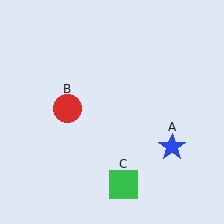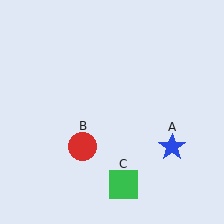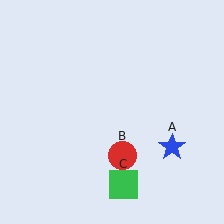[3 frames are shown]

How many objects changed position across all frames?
1 object changed position: red circle (object B).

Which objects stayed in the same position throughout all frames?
Blue star (object A) and green square (object C) remained stationary.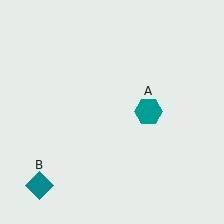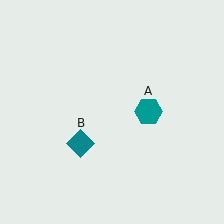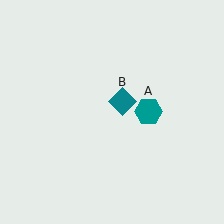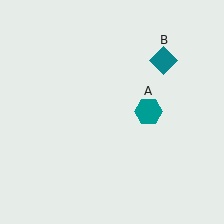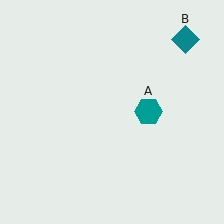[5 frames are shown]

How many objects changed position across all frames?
1 object changed position: teal diamond (object B).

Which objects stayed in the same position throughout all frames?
Teal hexagon (object A) remained stationary.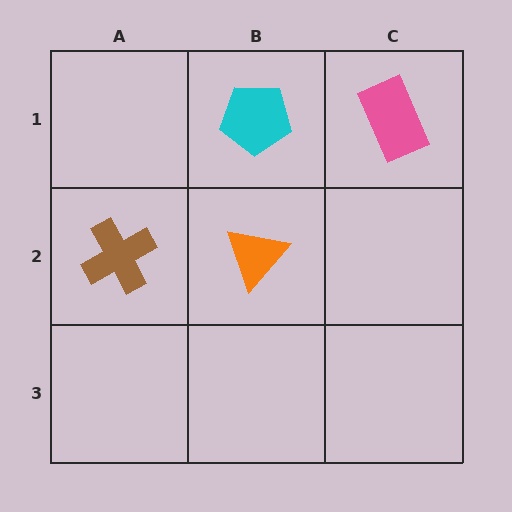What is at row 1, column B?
A cyan pentagon.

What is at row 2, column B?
An orange triangle.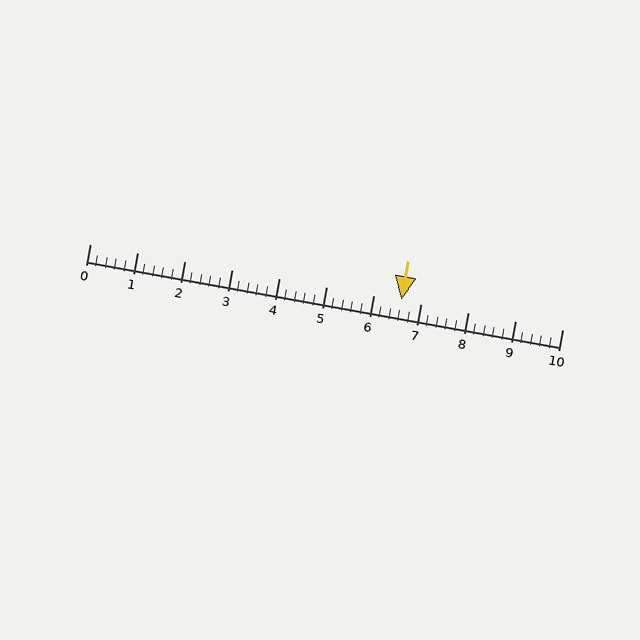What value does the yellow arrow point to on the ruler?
The yellow arrow points to approximately 6.6.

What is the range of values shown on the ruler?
The ruler shows values from 0 to 10.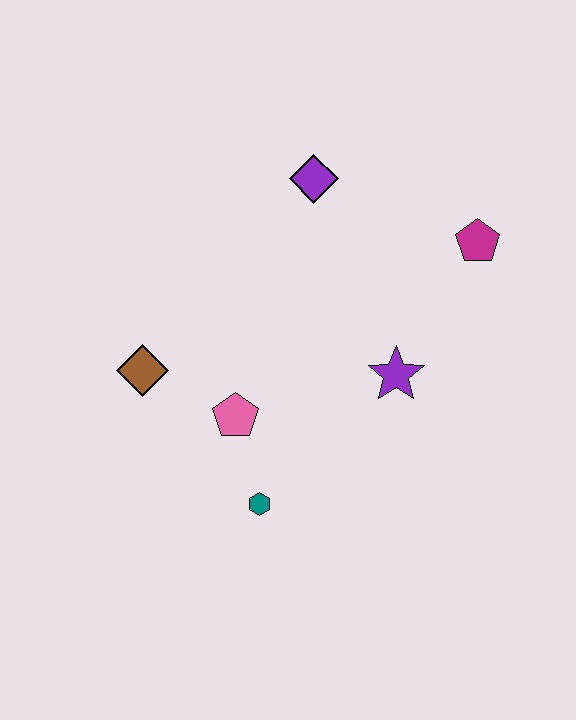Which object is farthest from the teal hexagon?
The magenta pentagon is farthest from the teal hexagon.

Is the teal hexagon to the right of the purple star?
No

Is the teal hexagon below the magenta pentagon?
Yes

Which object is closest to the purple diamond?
The magenta pentagon is closest to the purple diamond.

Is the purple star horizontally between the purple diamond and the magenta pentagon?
Yes